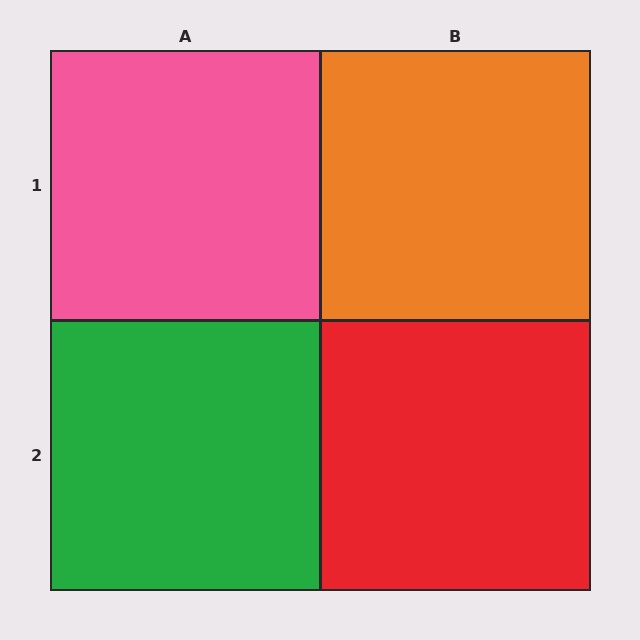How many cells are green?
1 cell is green.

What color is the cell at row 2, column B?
Red.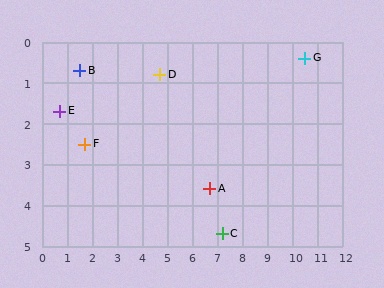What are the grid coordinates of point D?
Point D is at approximately (4.7, 0.8).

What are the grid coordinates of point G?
Point G is at approximately (10.5, 0.4).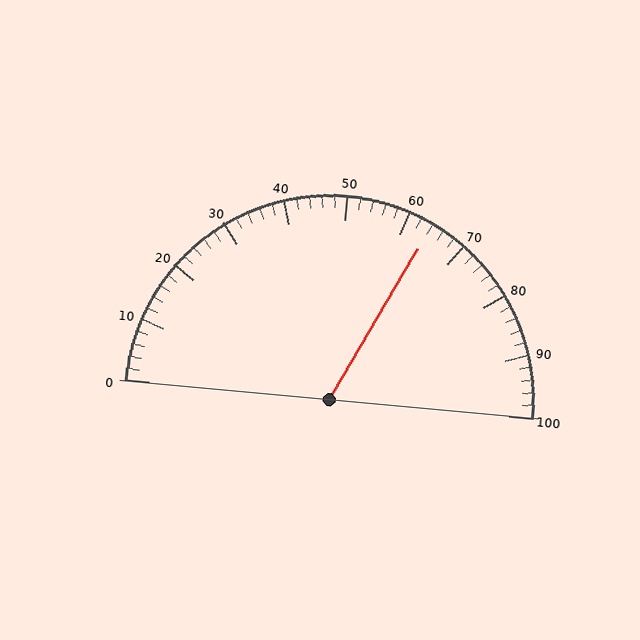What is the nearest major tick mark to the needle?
The nearest major tick mark is 60.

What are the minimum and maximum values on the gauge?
The gauge ranges from 0 to 100.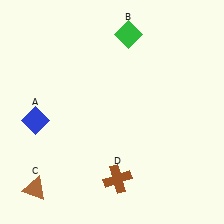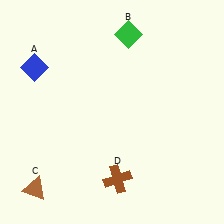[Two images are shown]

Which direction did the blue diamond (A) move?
The blue diamond (A) moved up.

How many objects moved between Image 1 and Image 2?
1 object moved between the two images.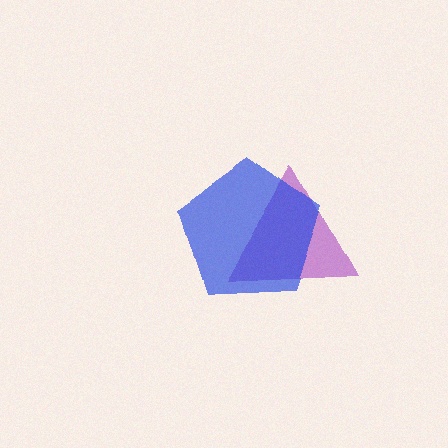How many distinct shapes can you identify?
There are 2 distinct shapes: a purple triangle, a blue pentagon.